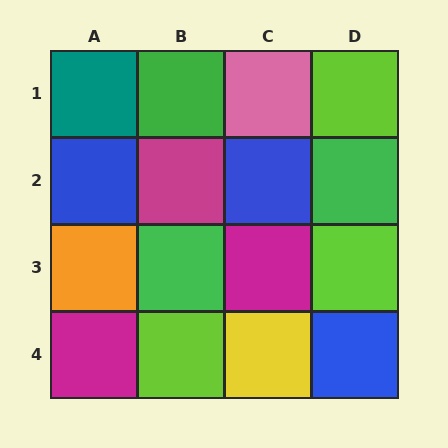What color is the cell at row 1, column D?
Lime.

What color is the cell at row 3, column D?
Lime.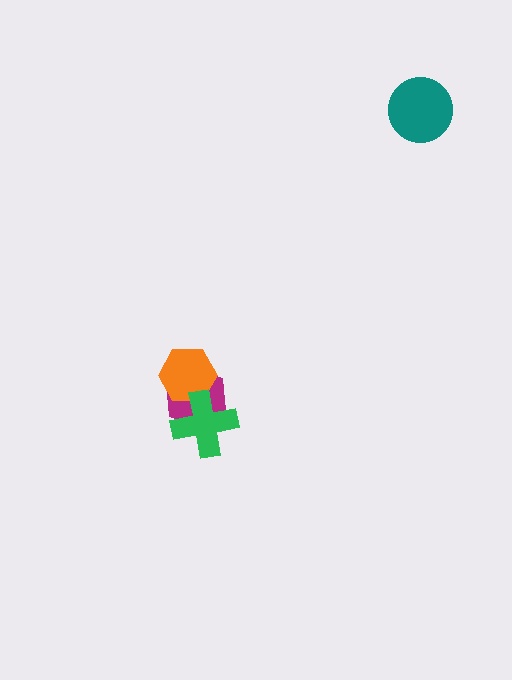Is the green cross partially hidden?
No, no other shape covers it.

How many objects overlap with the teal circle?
0 objects overlap with the teal circle.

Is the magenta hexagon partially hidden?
Yes, it is partially covered by another shape.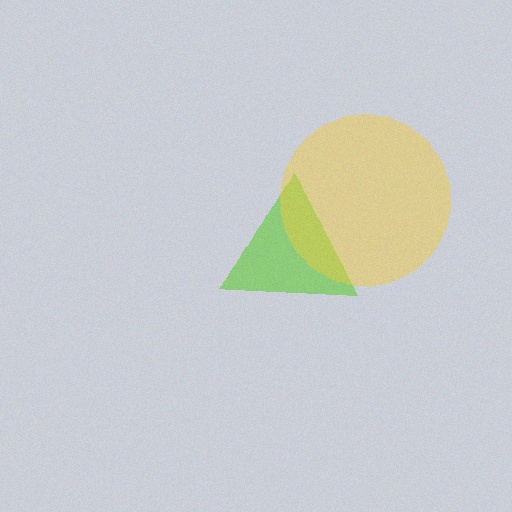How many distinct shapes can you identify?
There are 2 distinct shapes: a lime triangle, a yellow circle.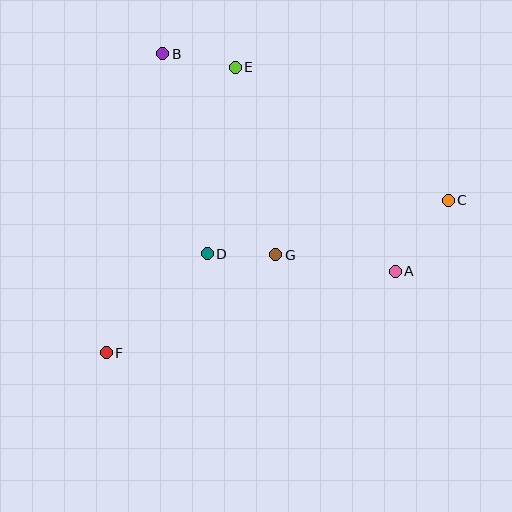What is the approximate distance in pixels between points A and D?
The distance between A and D is approximately 189 pixels.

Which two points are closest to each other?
Points D and G are closest to each other.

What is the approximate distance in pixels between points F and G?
The distance between F and G is approximately 196 pixels.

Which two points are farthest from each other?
Points C and F are farthest from each other.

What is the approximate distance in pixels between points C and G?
The distance between C and G is approximately 181 pixels.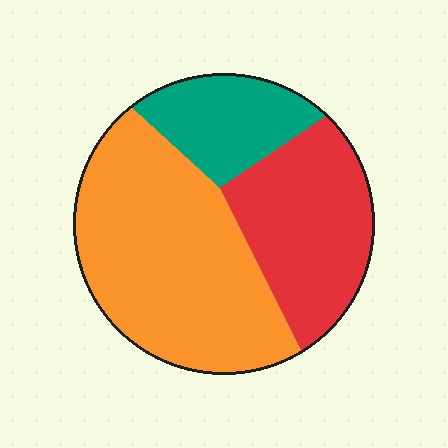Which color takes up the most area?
Orange, at roughly 50%.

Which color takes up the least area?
Teal, at roughly 20%.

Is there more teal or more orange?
Orange.